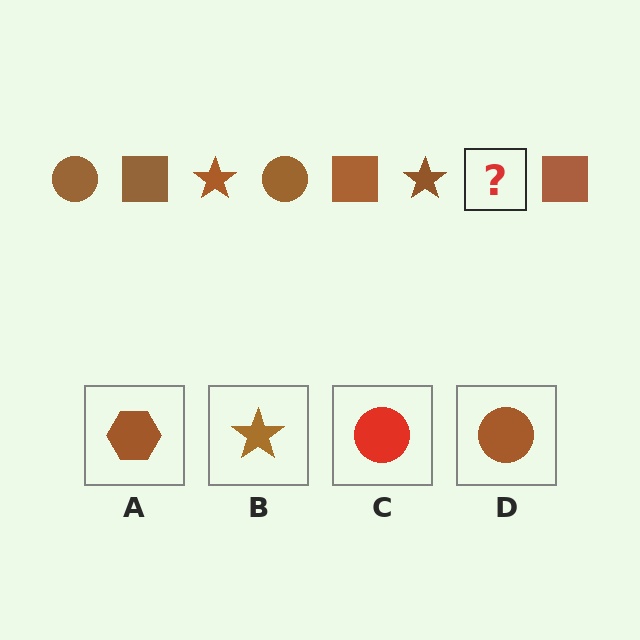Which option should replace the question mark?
Option D.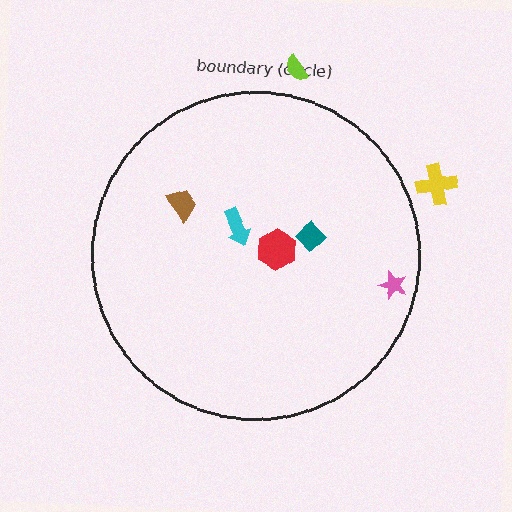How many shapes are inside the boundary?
5 inside, 2 outside.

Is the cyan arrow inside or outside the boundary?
Inside.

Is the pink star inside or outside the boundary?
Inside.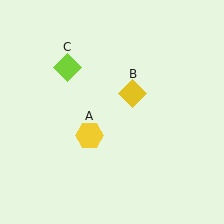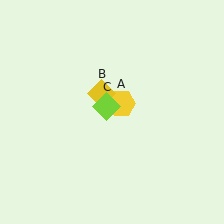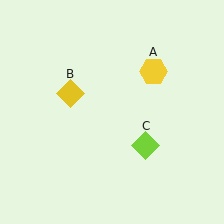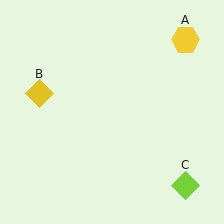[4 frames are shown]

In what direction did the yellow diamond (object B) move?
The yellow diamond (object B) moved left.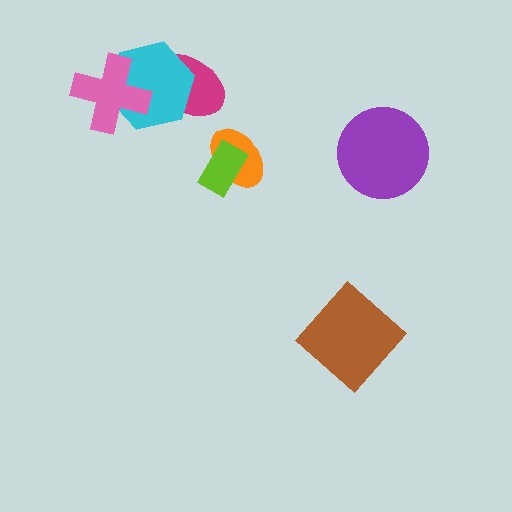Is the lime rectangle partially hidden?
No, no other shape covers it.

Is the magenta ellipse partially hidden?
Yes, it is partially covered by another shape.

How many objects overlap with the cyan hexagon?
2 objects overlap with the cyan hexagon.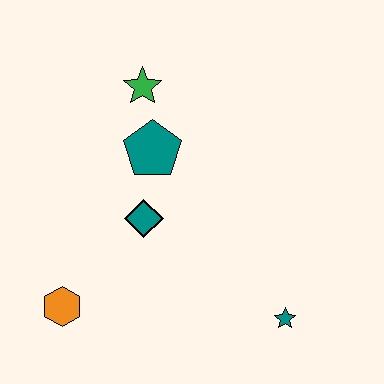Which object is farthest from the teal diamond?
The teal star is farthest from the teal diamond.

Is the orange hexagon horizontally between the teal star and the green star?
No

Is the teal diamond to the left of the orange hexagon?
No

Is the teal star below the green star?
Yes